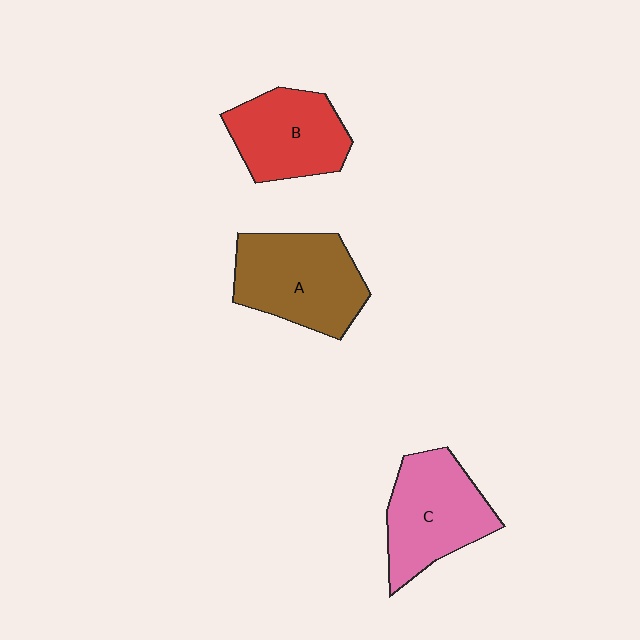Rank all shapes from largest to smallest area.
From largest to smallest: A (brown), C (pink), B (red).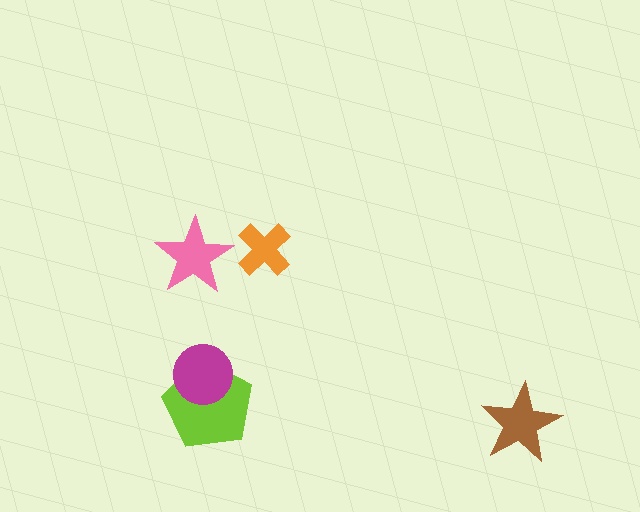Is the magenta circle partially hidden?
No, no other shape covers it.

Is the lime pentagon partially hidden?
Yes, it is partially covered by another shape.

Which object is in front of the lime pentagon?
The magenta circle is in front of the lime pentagon.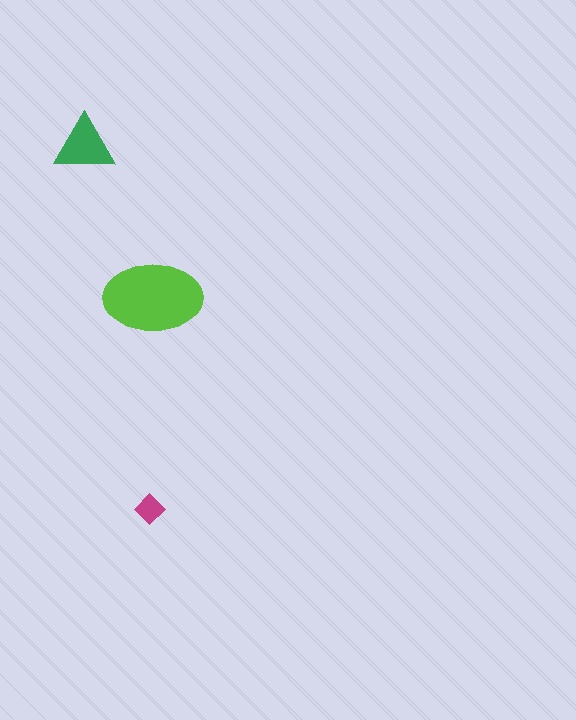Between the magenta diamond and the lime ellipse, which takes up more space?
The lime ellipse.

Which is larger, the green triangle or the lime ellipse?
The lime ellipse.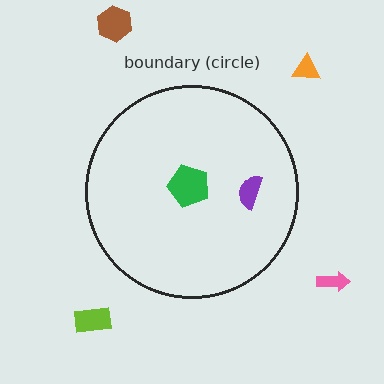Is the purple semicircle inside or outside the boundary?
Inside.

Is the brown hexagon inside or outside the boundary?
Outside.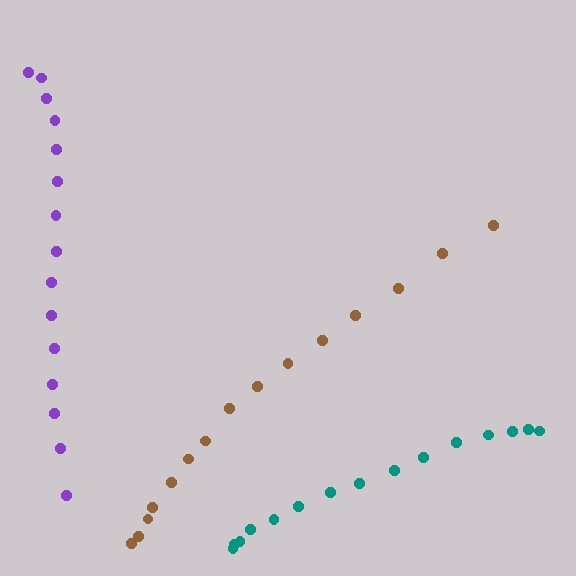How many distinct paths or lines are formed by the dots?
There are 3 distinct paths.